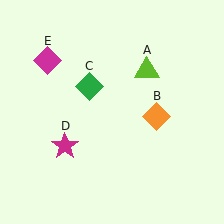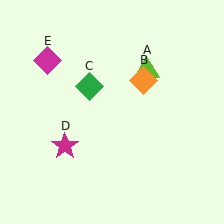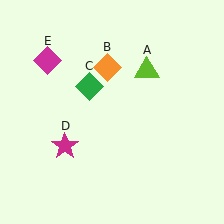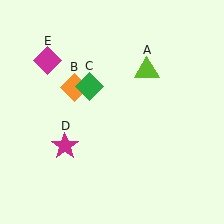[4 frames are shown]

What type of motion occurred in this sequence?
The orange diamond (object B) rotated counterclockwise around the center of the scene.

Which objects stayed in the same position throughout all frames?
Lime triangle (object A) and green diamond (object C) and magenta star (object D) and magenta diamond (object E) remained stationary.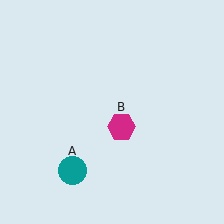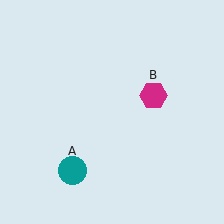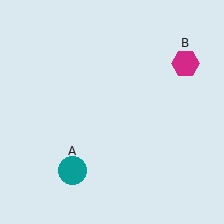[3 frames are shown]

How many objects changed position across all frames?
1 object changed position: magenta hexagon (object B).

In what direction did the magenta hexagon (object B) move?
The magenta hexagon (object B) moved up and to the right.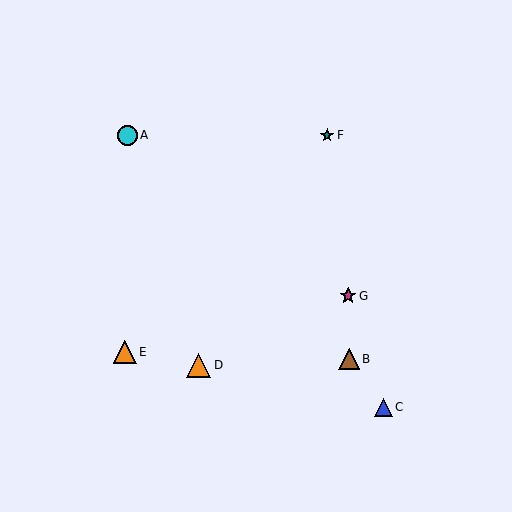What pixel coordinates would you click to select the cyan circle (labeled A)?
Click at (127, 135) to select the cyan circle A.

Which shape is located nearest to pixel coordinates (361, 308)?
The magenta star (labeled G) at (348, 296) is nearest to that location.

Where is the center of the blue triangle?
The center of the blue triangle is at (383, 407).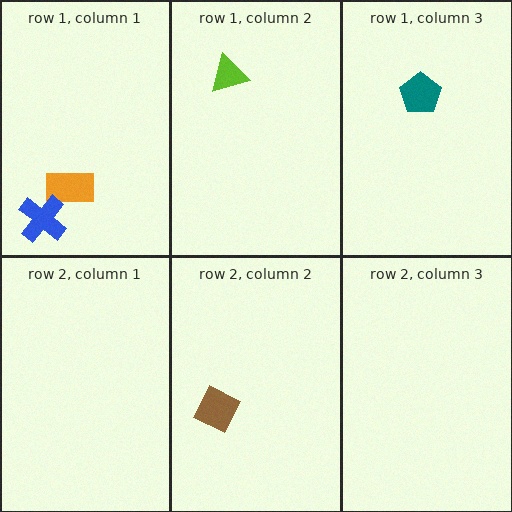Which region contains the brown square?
The row 2, column 2 region.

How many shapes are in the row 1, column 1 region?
2.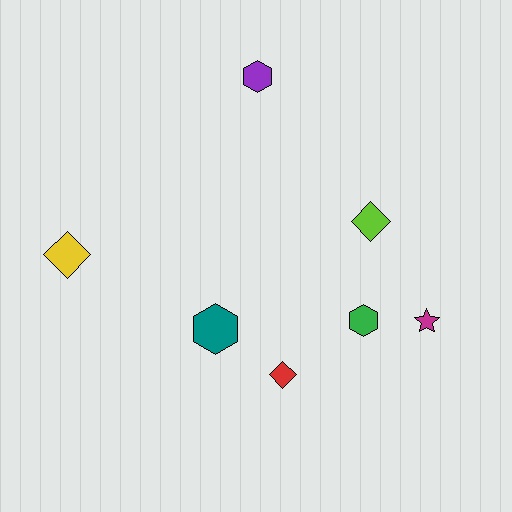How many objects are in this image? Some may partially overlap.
There are 7 objects.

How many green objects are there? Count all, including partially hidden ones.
There is 1 green object.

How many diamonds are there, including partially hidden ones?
There are 3 diamonds.